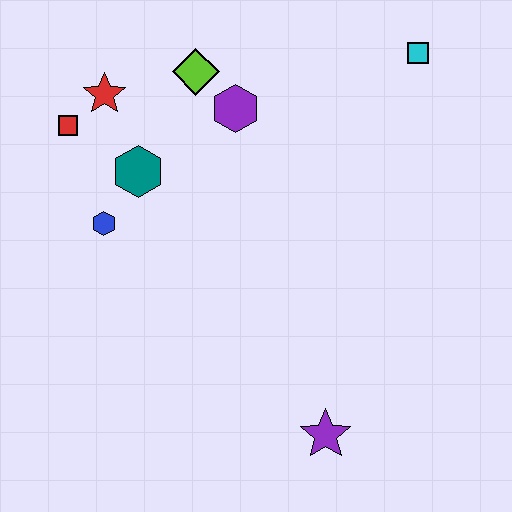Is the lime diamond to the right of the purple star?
No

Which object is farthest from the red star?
The purple star is farthest from the red star.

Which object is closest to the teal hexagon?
The blue hexagon is closest to the teal hexagon.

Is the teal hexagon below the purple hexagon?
Yes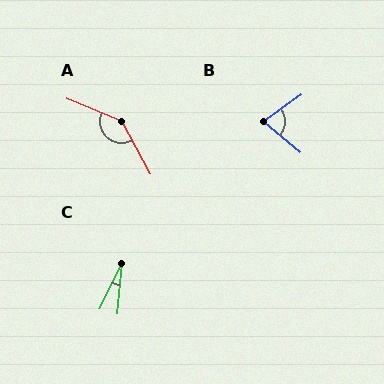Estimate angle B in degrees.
Approximately 76 degrees.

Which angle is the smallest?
C, at approximately 21 degrees.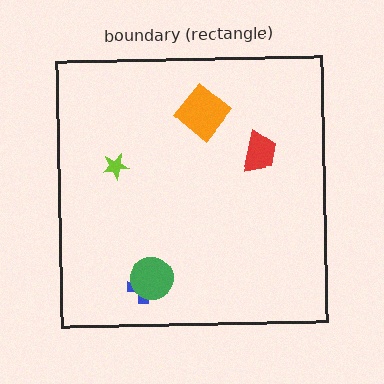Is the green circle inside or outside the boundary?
Inside.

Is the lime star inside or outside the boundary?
Inside.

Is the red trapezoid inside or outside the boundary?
Inside.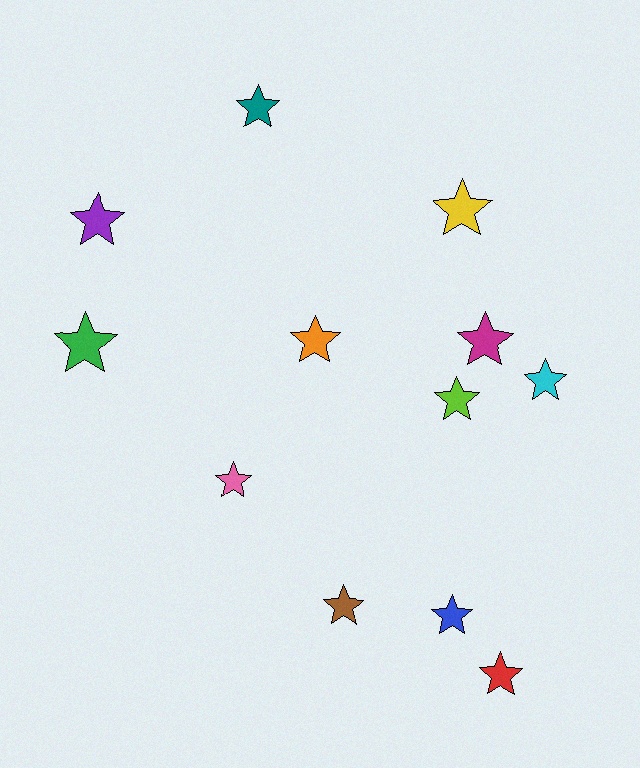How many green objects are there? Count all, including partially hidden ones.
There is 1 green object.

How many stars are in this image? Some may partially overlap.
There are 12 stars.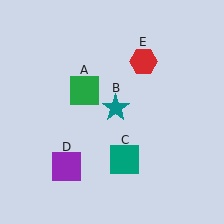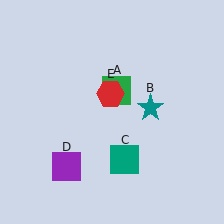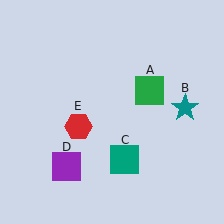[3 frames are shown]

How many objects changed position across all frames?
3 objects changed position: green square (object A), teal star (object B), red hexagon (object E).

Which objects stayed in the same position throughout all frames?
Teal square (object C) and purple square (object D) remained stationary.